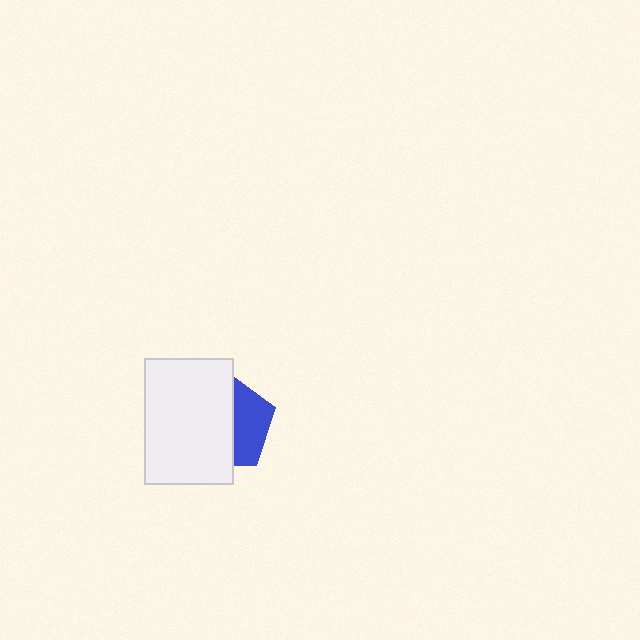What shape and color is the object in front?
The object in front is a white rectangle.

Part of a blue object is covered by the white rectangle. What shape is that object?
It is a pentagon.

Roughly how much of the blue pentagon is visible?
A small part of it is visible (roughly 40%).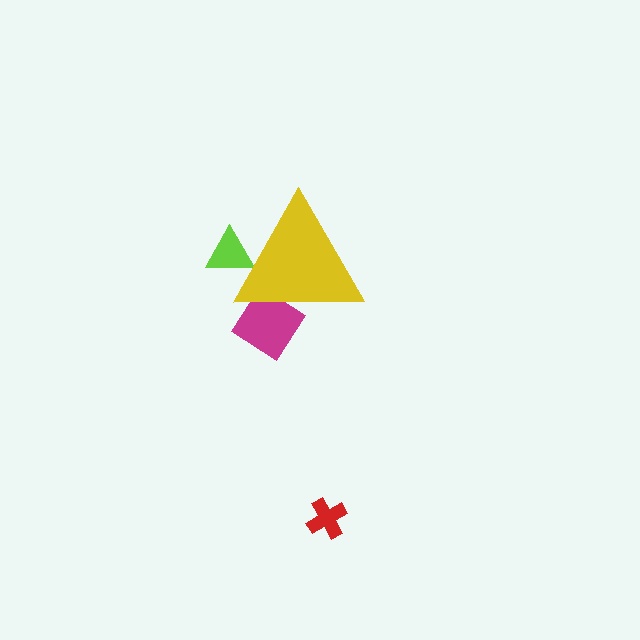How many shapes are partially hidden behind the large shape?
2 shapes are partially hidden.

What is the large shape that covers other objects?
A yellow triangle.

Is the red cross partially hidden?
No, the red cross is fully visible.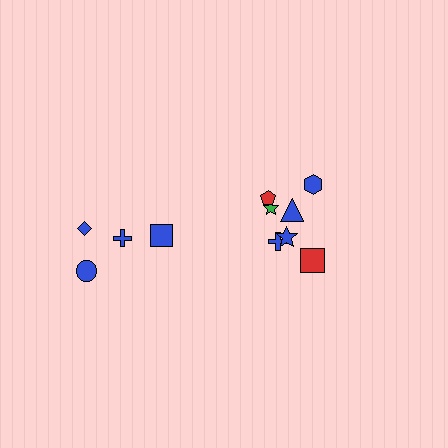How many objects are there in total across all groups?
There are 11 objects.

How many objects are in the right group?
There are 7 objects.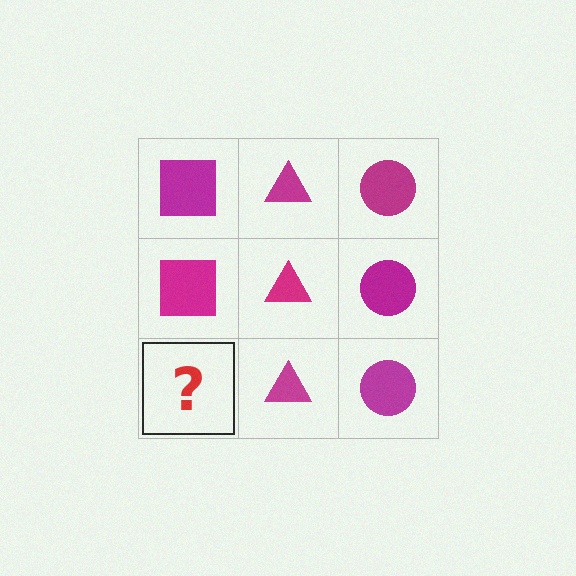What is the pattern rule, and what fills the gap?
The rule is that each column has a consistent shape. The gap should be filled with a magenta square.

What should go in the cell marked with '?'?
The missing cell should contain a magenta square.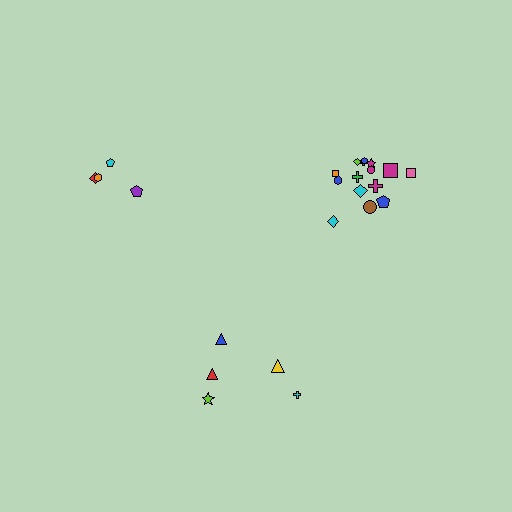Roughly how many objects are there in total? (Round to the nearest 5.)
Roughly 25 objects in total.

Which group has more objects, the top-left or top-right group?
The top-right group.